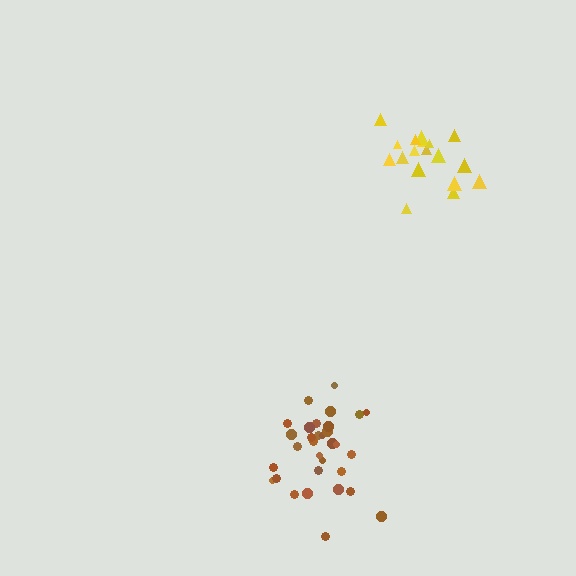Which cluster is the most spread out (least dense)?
Yellow.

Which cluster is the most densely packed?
Brown.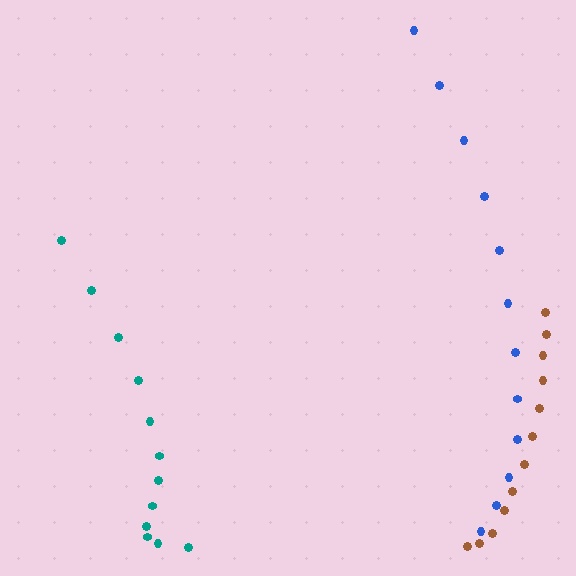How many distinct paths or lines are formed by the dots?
There are 3 distinct paths.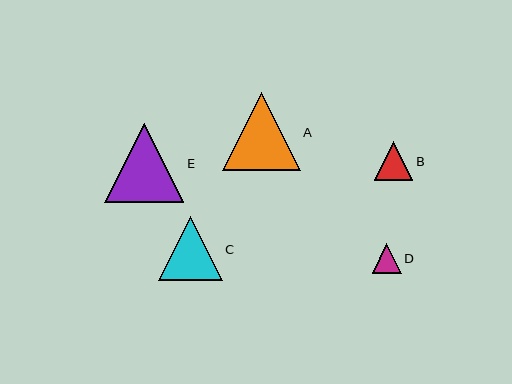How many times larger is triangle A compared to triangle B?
Triangle A is approximately 2.0 times the size of triangle B.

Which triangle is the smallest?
Triangle D is the smallest with a size of approximately 29 pixels.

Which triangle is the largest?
Triangle E is the largest with a size of approximately 80 pixels.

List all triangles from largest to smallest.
From largest to smallest: E, A, C, B, D.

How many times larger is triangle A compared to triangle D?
Triangle A is approximately 2.7 times the size of triangle D.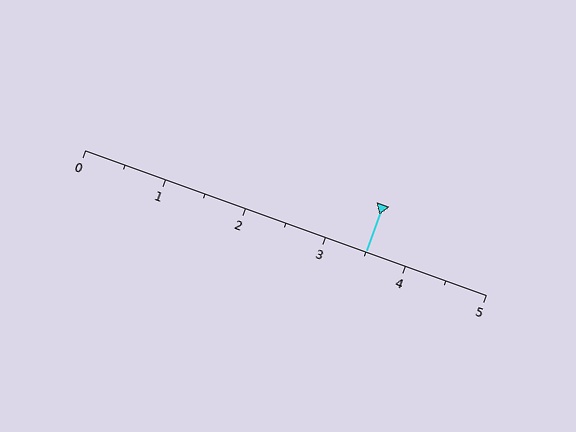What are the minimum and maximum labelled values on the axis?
The axis runs from 0 to 5.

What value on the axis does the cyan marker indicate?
The marker indicates approximately 3.5.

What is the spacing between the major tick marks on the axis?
The major ticks are spaced 1 apart.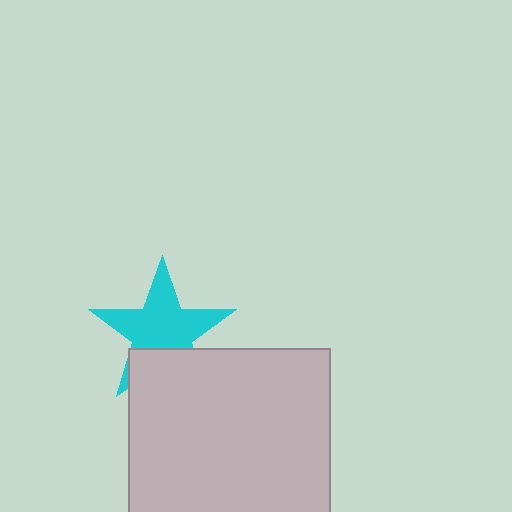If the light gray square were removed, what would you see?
You would see the complete cyan star.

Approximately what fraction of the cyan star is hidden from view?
Roughly 30% of the cyan star is hidden behind the light gray square.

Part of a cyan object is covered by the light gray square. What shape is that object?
It is a star.